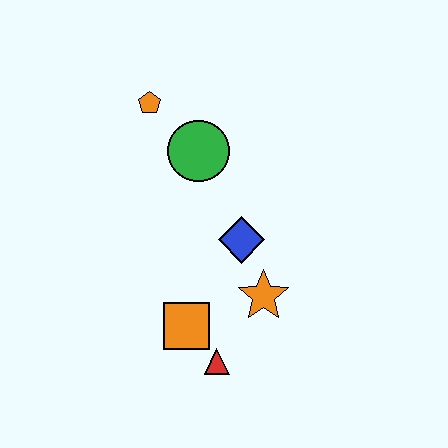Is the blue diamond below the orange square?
No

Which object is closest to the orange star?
The blue diamond is closest to the orange star.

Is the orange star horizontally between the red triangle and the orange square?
No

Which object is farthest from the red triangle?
The orange pentagon is farthest from the red triangle.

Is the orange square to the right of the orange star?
No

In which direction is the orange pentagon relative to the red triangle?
The orange pentagon is above the red triangle.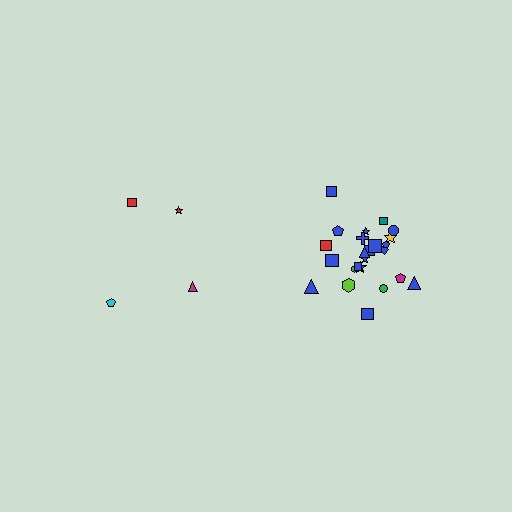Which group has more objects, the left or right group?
The right group.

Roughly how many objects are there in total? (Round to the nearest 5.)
Roughly 30 objects in total.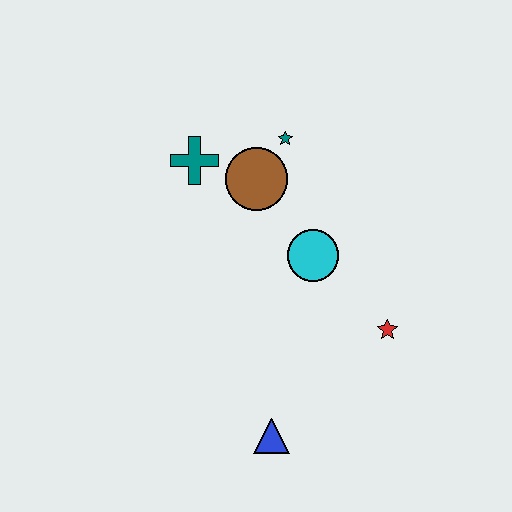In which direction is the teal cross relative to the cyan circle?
The teal cross is to the left of the cyan circle.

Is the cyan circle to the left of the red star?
Yes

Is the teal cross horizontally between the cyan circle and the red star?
No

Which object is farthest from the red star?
The teal cross is farthest from the red star.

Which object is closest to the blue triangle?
The red star is closest to the blue triangle.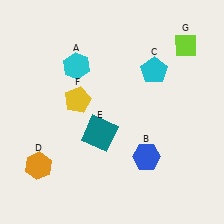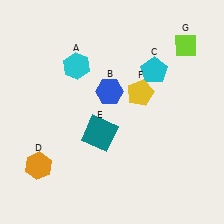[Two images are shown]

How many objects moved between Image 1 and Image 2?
2 objects moved between the two images.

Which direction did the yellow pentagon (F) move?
The yellow pentagon (F) moved right.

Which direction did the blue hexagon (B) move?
The blue hexagon (B) moved up.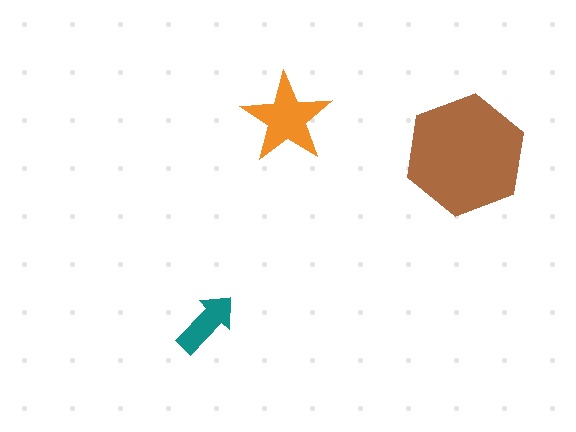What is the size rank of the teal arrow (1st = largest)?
3rd.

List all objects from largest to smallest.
The brown hexagon, the orange star, the teal arrow.